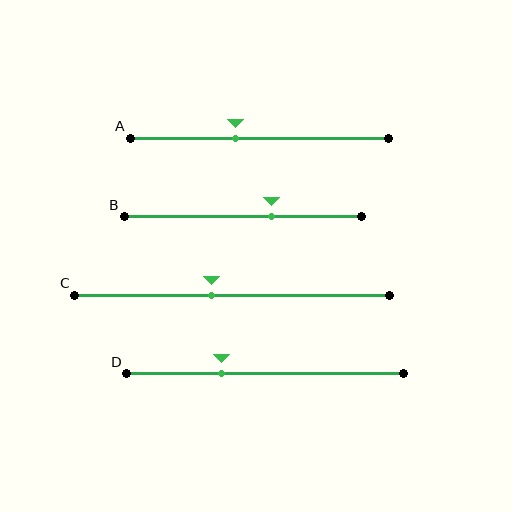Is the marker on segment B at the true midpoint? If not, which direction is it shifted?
No, the marker on segment B is shifted to the right by about 12% of the segment length.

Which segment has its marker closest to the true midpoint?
Segment C has its marker closest to the true midpoint.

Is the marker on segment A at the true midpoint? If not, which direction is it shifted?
No, the marker on segment A is shifted to the left by about 9% of the segment length.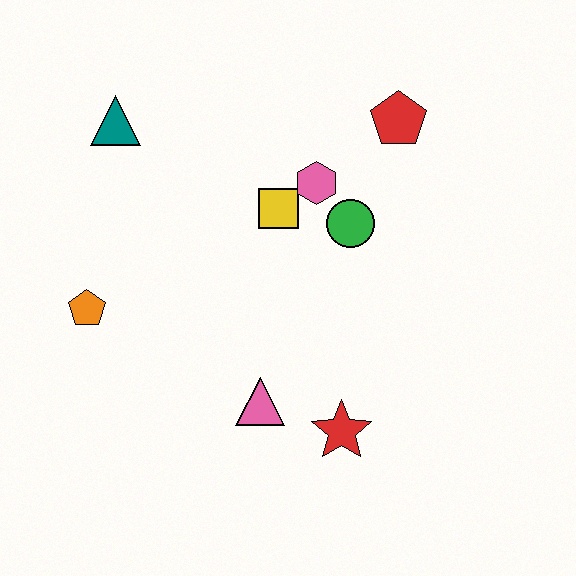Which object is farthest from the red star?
The teal triangle is farthest from the red star.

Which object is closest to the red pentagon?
The pink hexagon is closest to the red pentagon.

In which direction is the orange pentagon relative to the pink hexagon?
The orange pentagon is to the left of the pink hexagon.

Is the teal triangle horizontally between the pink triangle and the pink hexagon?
No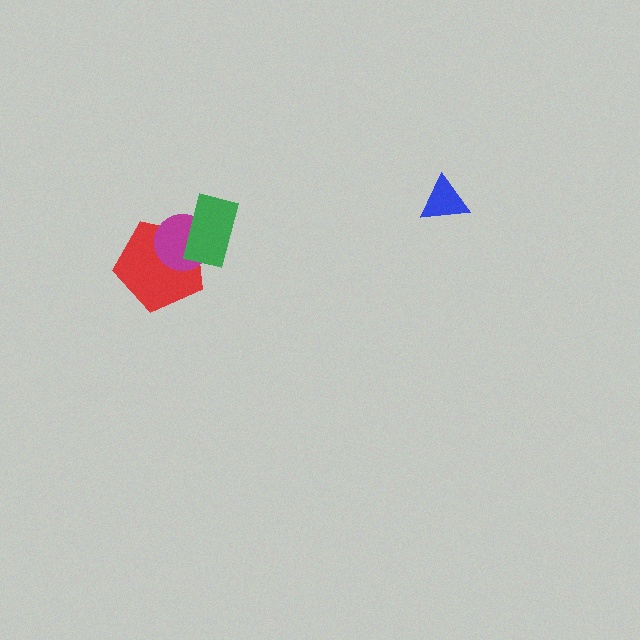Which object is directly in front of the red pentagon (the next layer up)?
The magenta circle is directly in front of the red pentagon.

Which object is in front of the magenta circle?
The green rectangle is in front of the magenta circle.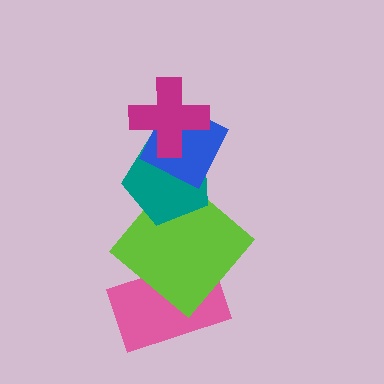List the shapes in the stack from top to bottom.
From top to bottom: the magenta cross, the blue diamond, the teal pentagon, the lime diamond, the pink rectangle.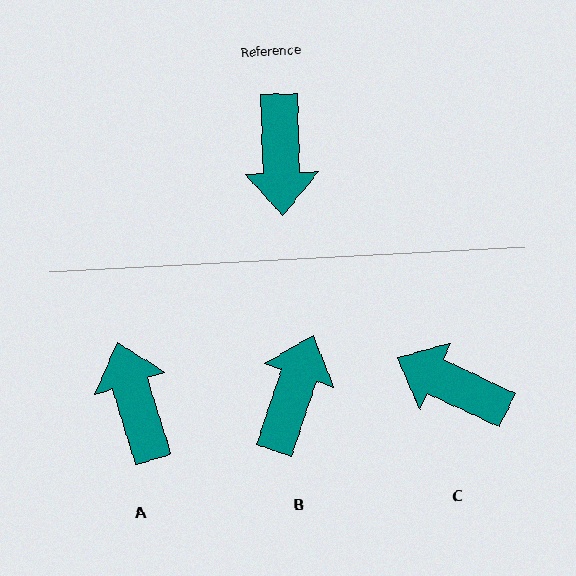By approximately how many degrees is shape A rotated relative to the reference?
Approximately 164 degrees clockwise.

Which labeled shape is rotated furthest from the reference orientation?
A, about 164 degrees away.